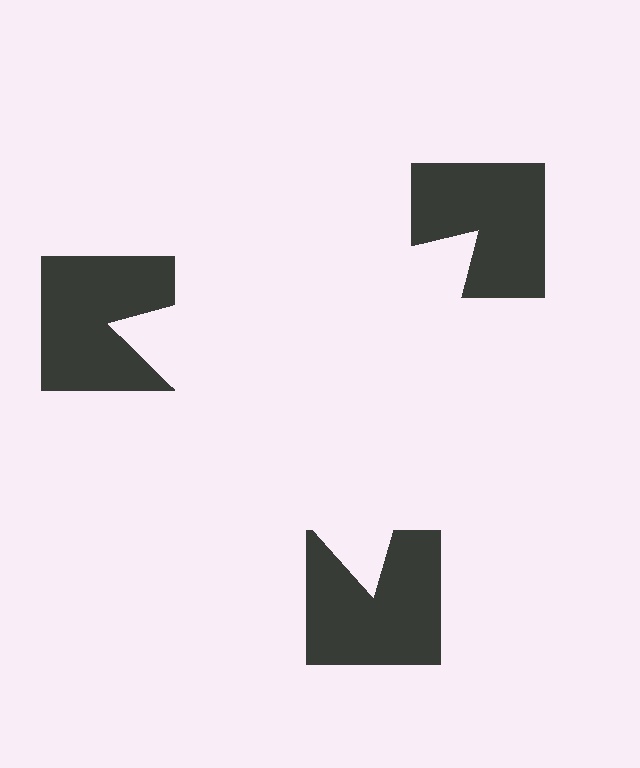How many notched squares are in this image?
There are 3 — one at each vertex of the illusory triangle.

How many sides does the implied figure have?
3 sides.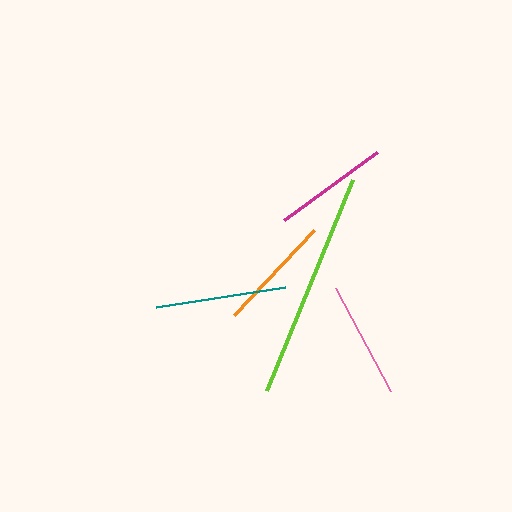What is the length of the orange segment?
The orange segment is approximately 117 pixels long.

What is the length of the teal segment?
The teal segment is approximately 130 pixels long.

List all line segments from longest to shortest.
From longest to shortest: lime, teal, orange, pink, magenta.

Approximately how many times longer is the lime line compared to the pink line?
The lime line is approximately 1.9 times the length of the pink line.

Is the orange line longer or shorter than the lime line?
The lime line is longer than the orange line.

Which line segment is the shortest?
The magenta line is the shortest at approximately 115 pixels.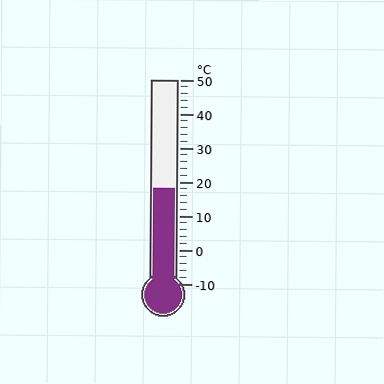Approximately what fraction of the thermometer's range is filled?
The thermometer is filled to approximately 45% of its range.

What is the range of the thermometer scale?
The thermometer scale ranges from -10°C to 50°C.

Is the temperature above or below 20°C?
The temperature is below 20°C.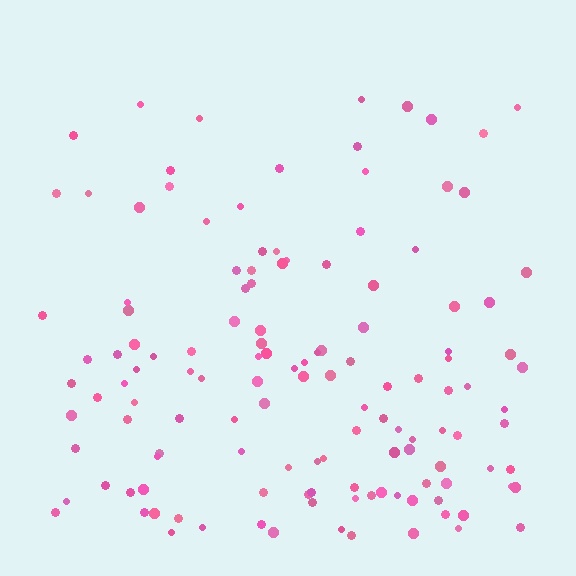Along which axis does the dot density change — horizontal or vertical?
Vertical.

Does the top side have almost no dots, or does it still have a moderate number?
Still a moderate number, just noticeably fewer than the bottom.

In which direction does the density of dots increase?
From top to bottom, with the bottom side densest.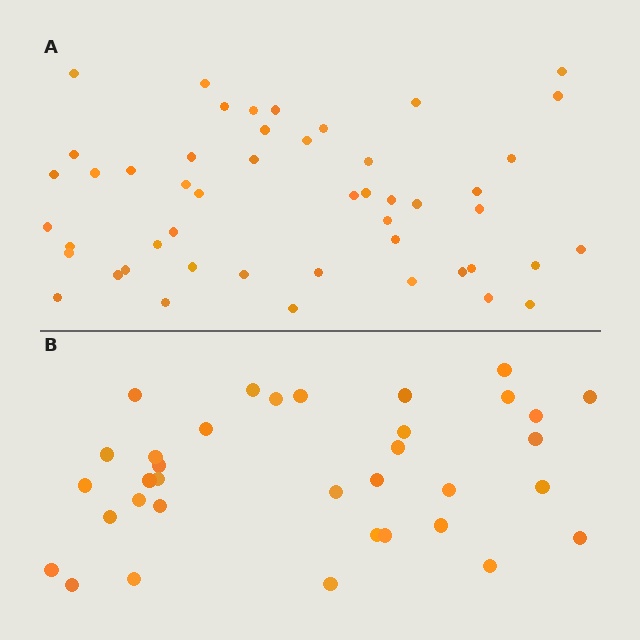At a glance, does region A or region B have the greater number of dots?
Region A (the top region) has more dots.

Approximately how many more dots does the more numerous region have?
Region A has approximately 15 more dots than region B.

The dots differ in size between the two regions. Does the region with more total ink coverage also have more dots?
No. Region B has more total ink coverage because its dots are larger, but region A actually contains more individual dots. Total area can be misleading — the number of items is what matters here.